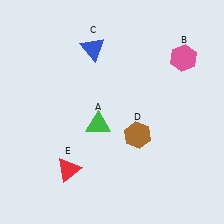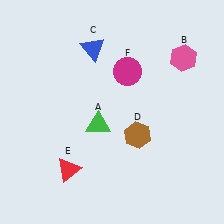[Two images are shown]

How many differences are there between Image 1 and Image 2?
There is 1 difference between the two images.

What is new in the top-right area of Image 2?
A magenta circle (F) was added in the top-right area of Image 2.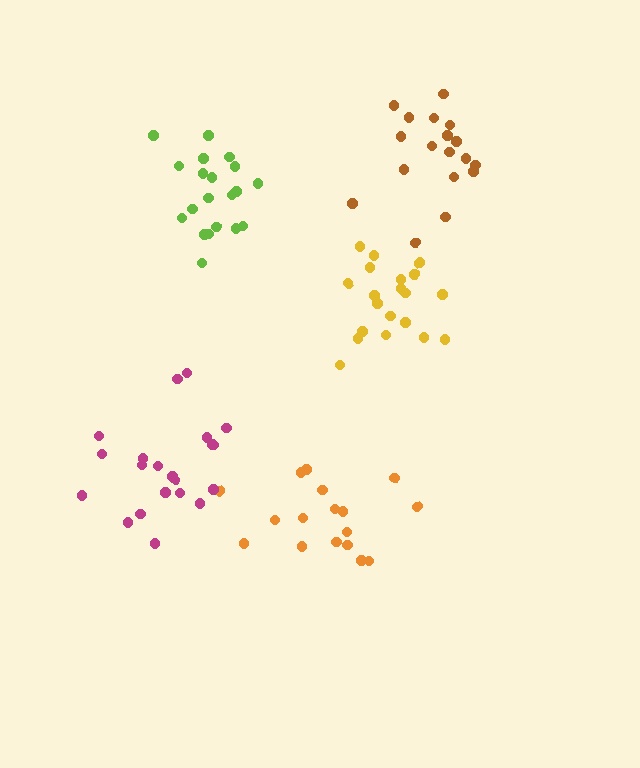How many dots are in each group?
Group 1: 20 dots, Group 2: 17 dots, Group 3: 21 dots, Group 4: 20 dots, Group 5: 18 dots (96 total).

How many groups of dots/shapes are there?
There are 5 groups.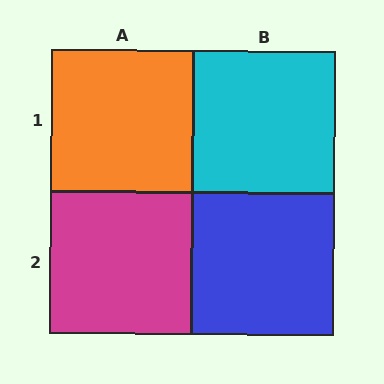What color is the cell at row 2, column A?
Magenta.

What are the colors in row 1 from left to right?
Orange, cyan.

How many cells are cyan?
1 cell is cyan.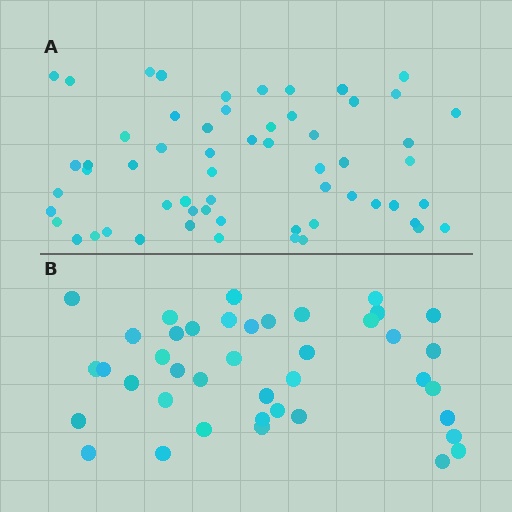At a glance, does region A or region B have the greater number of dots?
Region A (the top region) has more dots.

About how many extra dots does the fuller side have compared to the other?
Region A has approximately 20 more dots than region B.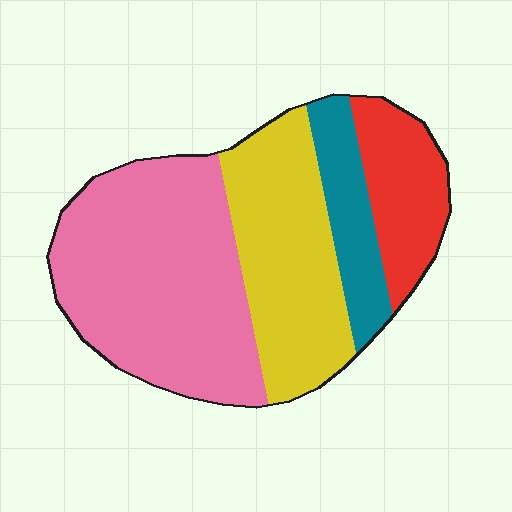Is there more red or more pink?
Pink.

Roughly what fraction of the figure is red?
Red covers 15% of the figure.